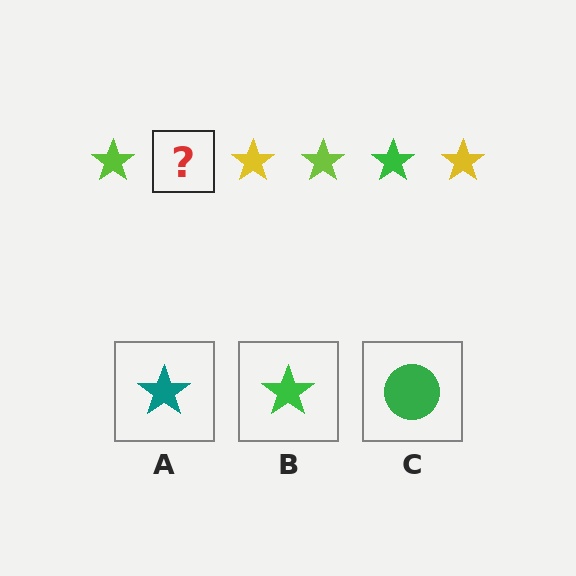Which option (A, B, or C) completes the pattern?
B.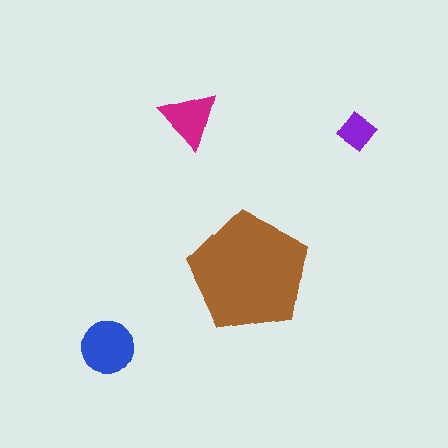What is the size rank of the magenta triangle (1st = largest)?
3rd.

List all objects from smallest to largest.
The purple diamond, the magenta triangle, the blue circle, the brown pentagon.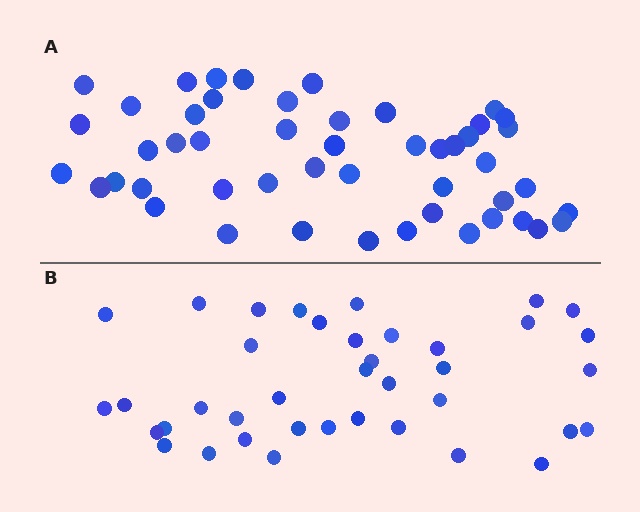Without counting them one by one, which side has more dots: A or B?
Region A (the top region) has more dots.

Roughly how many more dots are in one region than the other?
Region A has roughly 10 or so more dots than region B.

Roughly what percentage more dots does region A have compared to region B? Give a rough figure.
About 25% more.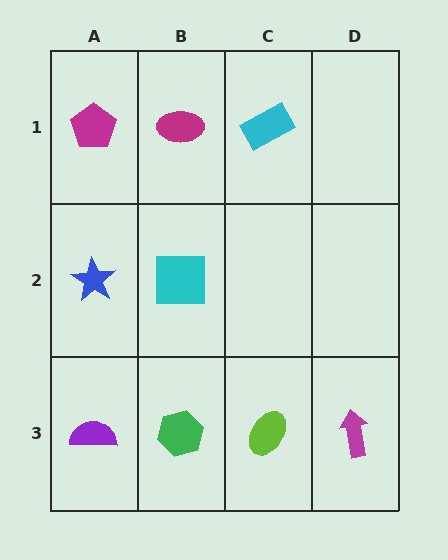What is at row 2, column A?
A blue star.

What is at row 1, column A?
A magenta pentagon.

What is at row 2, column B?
A cyan square.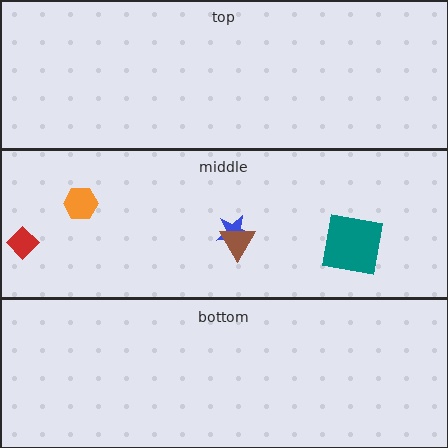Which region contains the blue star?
The middle region.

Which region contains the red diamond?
The middle region.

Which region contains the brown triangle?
The middle region.